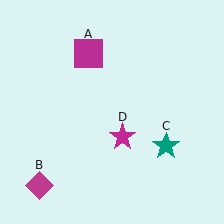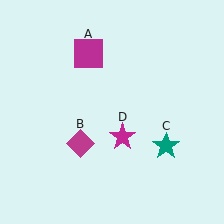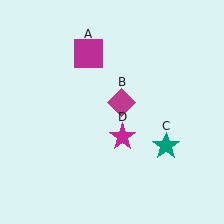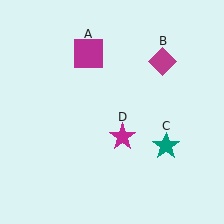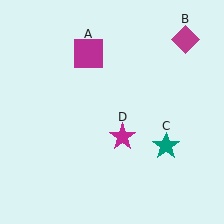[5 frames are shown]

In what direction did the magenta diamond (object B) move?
The magenta diamond (object B) moved up and to the right.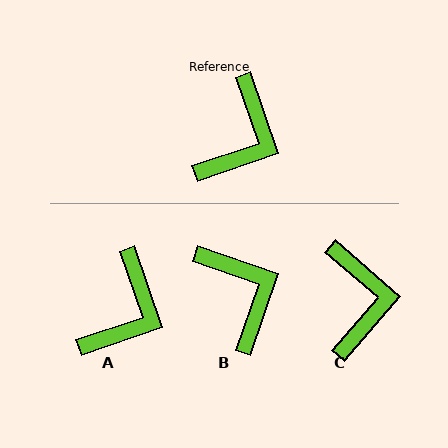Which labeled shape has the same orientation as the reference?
A.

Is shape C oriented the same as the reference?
No, it is off by about 30 degrees.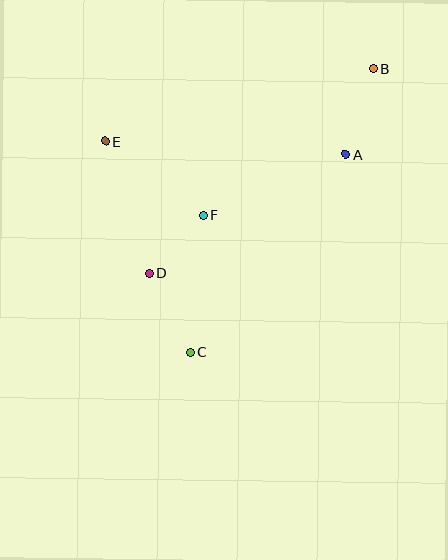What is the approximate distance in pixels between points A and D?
The distance between A and D is approximately 229 pixels.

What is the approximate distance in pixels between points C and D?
The distance between C and D is approximately 89 pixels.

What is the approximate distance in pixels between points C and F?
The distance between C and F is approximately 137 pixels.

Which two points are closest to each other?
Points D and F are closest to each other.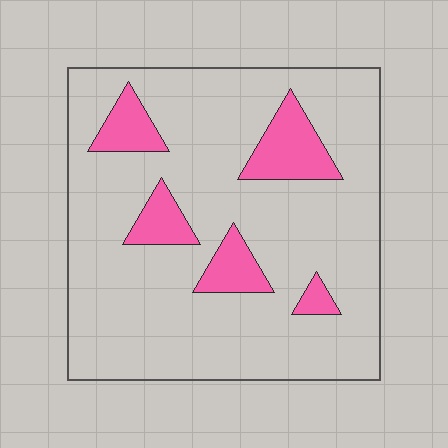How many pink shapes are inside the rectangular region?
5.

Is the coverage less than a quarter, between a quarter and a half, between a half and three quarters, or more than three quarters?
Less than a quarter.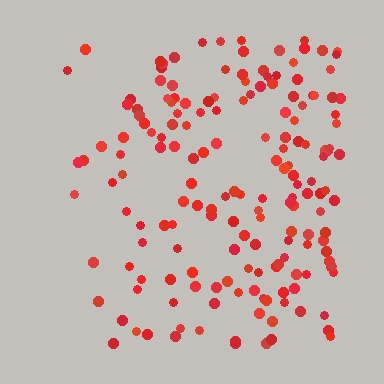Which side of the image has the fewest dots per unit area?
The left.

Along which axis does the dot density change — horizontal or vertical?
Horizontal.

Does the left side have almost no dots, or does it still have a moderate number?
Still a moderate number, just noticeably fewer than the right.